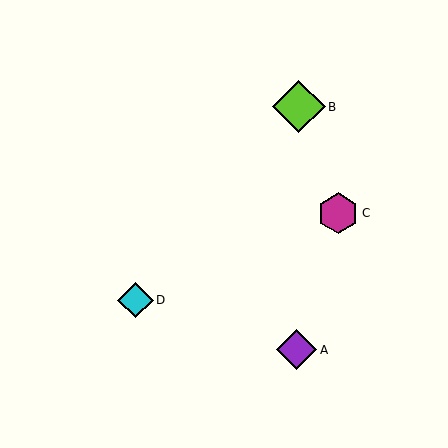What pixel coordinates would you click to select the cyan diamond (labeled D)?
Click at (136, 300) to select the cyan diamond D.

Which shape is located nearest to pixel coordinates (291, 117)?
The lime diamond (labeled B) at (299, 107) is nearest to that location.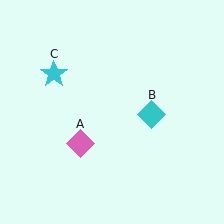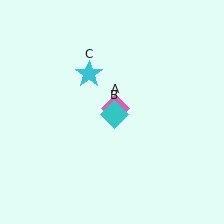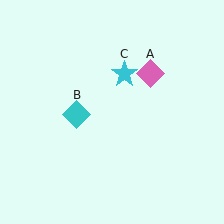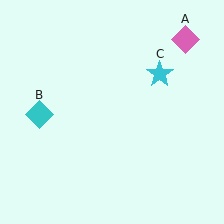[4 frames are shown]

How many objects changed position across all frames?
3 objects changed position: pink diamond (object A), cyan diamond (object B), cyan star (object C).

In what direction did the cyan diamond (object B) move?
The cyan diamond (object B) moved left.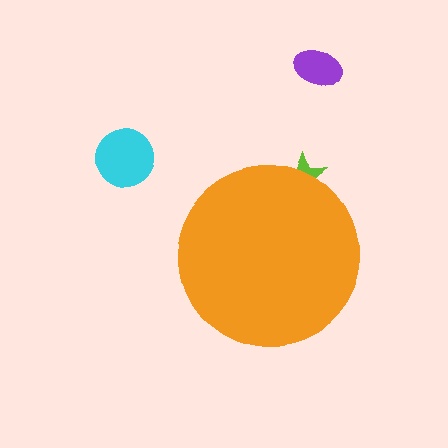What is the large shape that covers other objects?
An orange circle.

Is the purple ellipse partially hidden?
No, the purple ellipse is fully visible.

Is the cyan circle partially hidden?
No, the cyan circle is fully visible.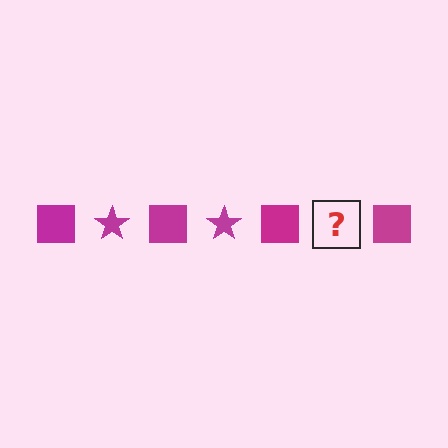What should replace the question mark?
The question mark should be replaced with a magenta star.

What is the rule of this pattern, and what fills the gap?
The rule is that the pattern cycles through square, star shapes in magenta. The gap should be filled with a magenta star.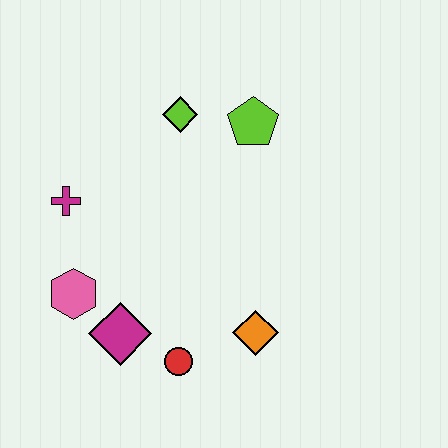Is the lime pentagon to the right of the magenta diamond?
Yes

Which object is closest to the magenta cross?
The pink hexagon is closest to the magenta cross.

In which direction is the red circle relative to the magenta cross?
The red circle is below the magenta cross.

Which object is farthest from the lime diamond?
The red circle is farthest from the lime diamond.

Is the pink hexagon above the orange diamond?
Yes